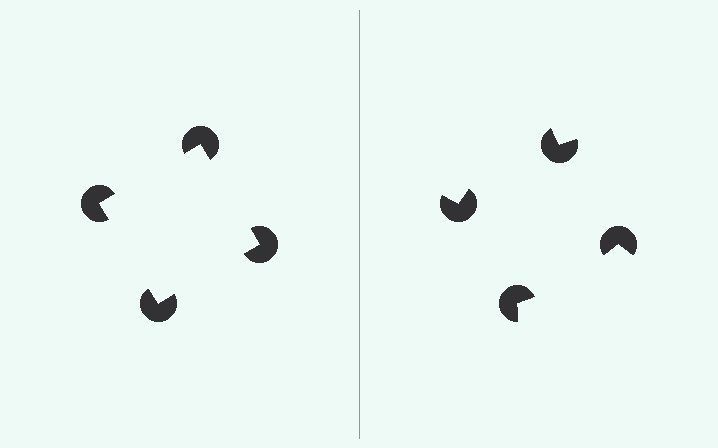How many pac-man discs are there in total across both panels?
8 — 4 on each side.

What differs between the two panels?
The pac-man discs are positioned identically on both sides; only the wedge orientations differ. On the left they align to a square; on the right they are misaligned.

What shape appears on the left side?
An illusory square.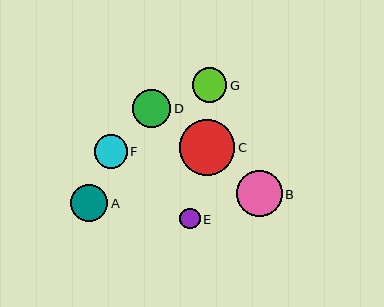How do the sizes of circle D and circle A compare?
Circle D and circle A are approximately the same size.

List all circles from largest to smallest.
From largest to smallest: C, B, D, A, G, F, E.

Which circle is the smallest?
Circle E is the smallest with a size of approximately 21 pixels.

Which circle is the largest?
Circle C is the largest with a size of approximately 56 pixels.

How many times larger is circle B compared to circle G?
Circle B is approximately 1.3 times the size of circle G.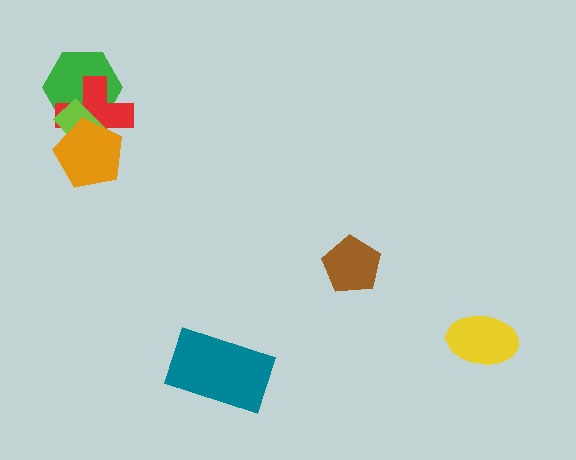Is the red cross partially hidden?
Yes, it is partially covered by another shape.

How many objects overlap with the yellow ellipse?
0 objects overlap with the yellow ellipse.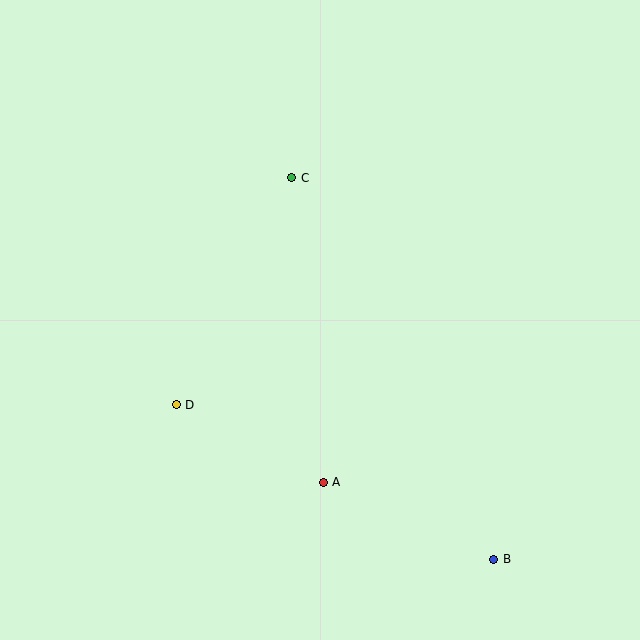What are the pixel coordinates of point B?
Point B is at (494, 559).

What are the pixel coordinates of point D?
Point D is at (176, 405).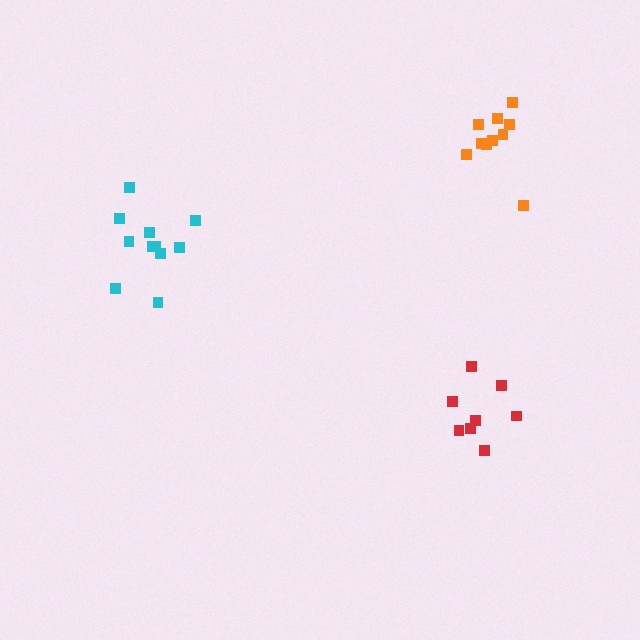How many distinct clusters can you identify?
There are 3 distinct clusters.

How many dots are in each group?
Group 1: 11 dots, Group 2: 10 dots, Group 3: 8 dots (29 total).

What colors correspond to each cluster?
The clusters are colored: cyan, orange, red.